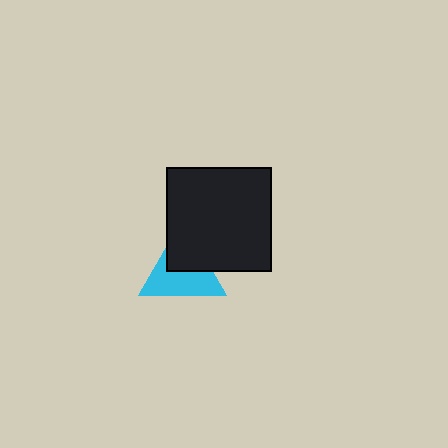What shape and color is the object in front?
The object in front is a black square.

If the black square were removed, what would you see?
You would see the complete cyan triangle.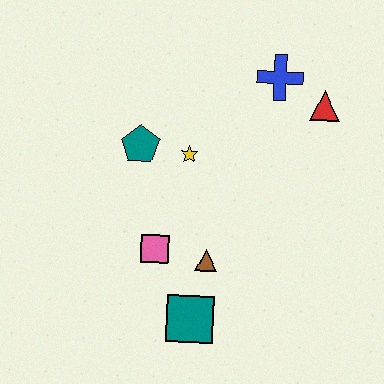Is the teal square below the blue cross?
Yes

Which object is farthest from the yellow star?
The teal square is farthest from the yellow star.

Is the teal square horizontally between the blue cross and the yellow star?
Yes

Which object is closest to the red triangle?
The blue cross is closest to the red triangle.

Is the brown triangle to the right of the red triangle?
No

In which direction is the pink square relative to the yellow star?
The pink square is below the yellow star.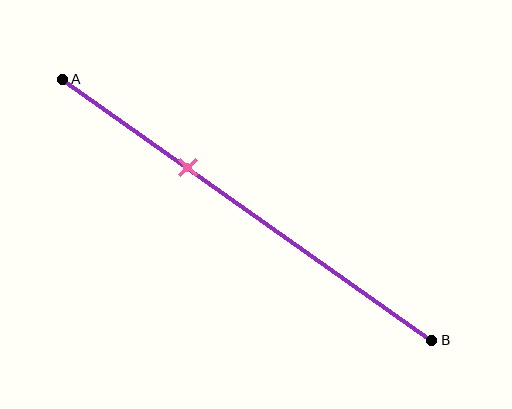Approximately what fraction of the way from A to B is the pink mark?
The pink mark is approximately 35% of the way from A to B.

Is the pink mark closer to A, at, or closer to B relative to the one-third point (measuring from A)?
The pink mark is approximately at the one-third point of segment AB.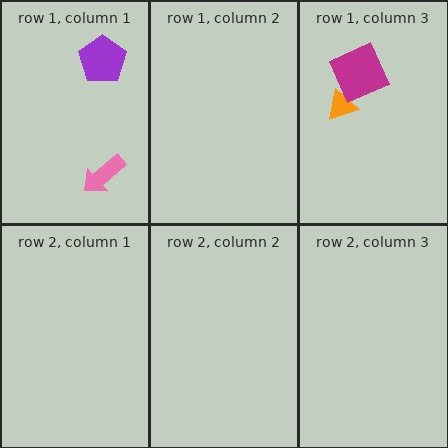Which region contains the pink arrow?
The row 1, column 1 region.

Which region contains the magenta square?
The row 1, column 3 region.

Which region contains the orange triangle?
The row 1, column 3 region.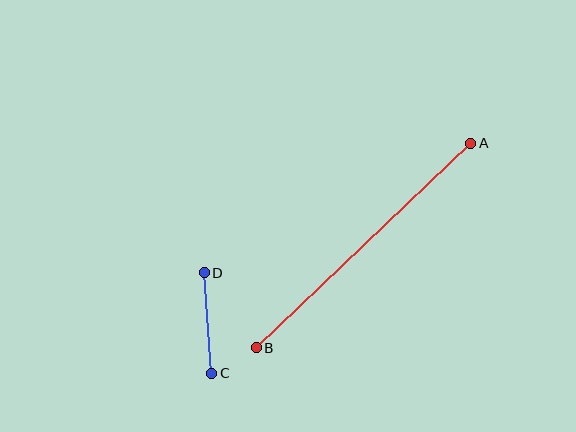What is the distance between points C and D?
The distance is approximately 101 pixels.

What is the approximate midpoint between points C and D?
The midpoint is at approximately (208, 323) pixels.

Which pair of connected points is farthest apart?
Points A and B are farthest apart.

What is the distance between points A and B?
The distance is approximately 296 pixels.